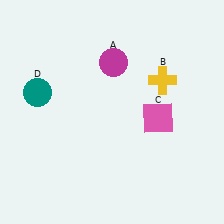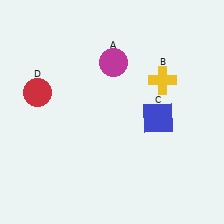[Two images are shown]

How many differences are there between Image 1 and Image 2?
There are 2 differences between the two images.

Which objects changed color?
C changed from pink to blue. D changed from teal to red.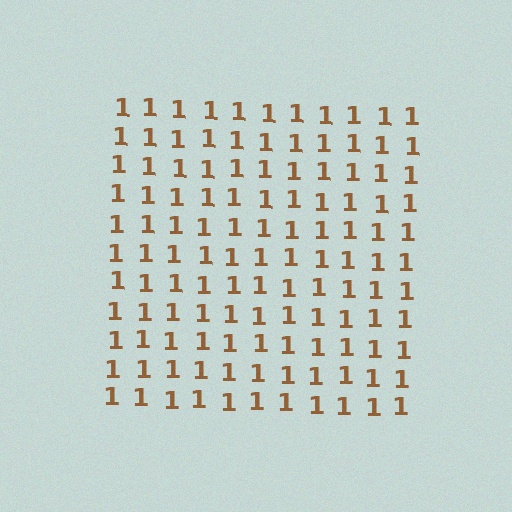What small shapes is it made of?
It is made of small digit 1's.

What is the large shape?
The large shape is a square.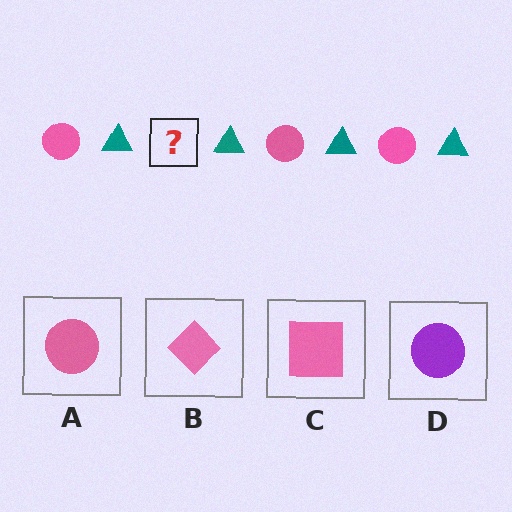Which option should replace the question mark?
Option A.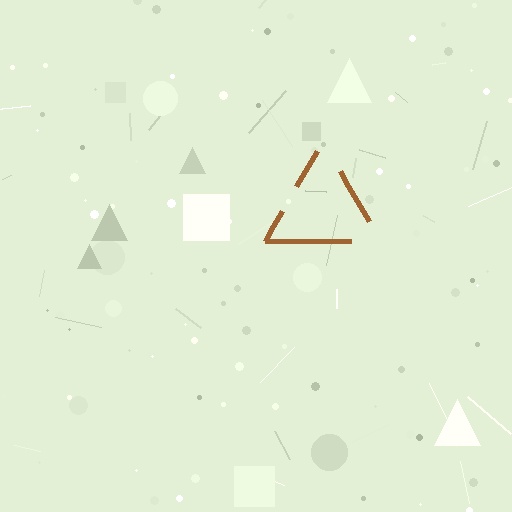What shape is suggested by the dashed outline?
The dashed outline suggests a triangle.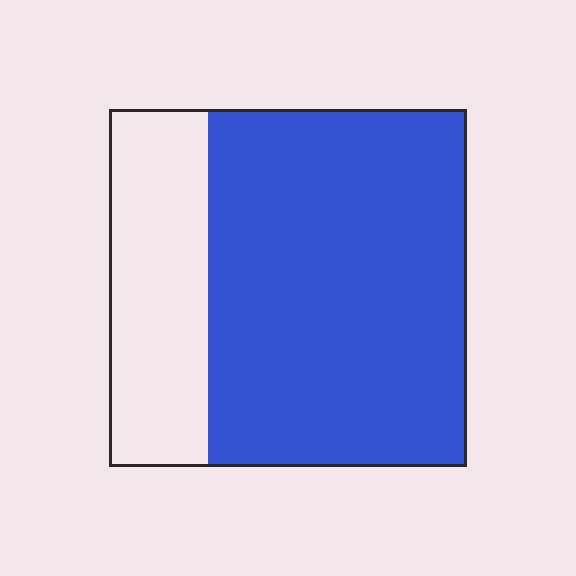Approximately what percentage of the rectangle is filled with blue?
Approximately 70%.